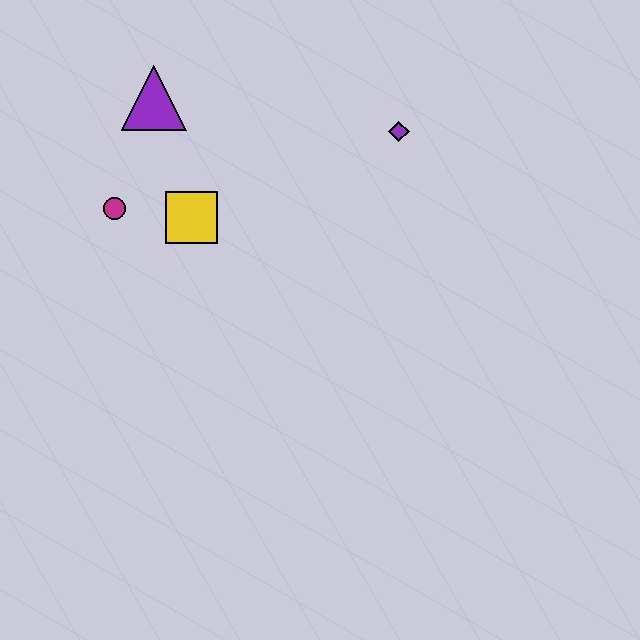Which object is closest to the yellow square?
The magenta circle is closest to the yellow square.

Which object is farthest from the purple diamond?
The magenta circle is farthest from the purple diamond.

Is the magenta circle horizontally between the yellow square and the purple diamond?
No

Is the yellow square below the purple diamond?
Yes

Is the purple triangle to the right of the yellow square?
No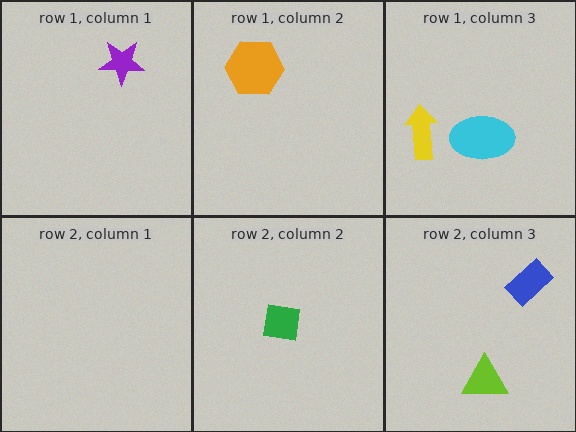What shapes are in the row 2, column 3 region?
The blue rectangle, the lime triangle.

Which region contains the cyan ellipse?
The row 1, column 3 region.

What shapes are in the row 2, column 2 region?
The green square.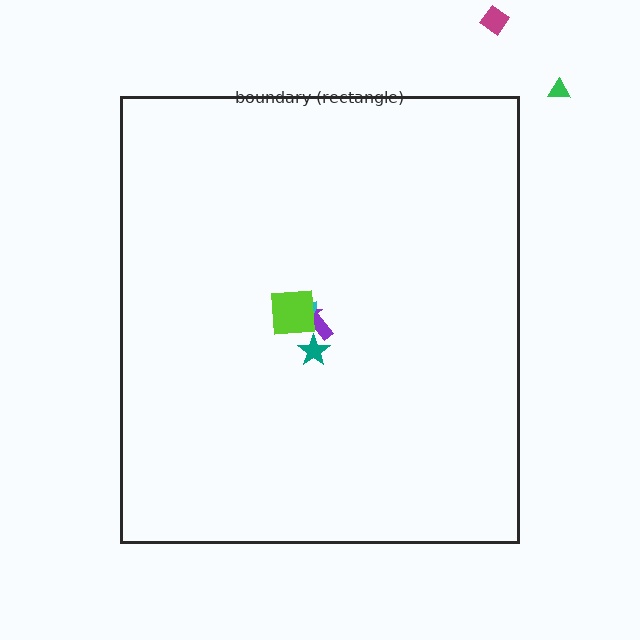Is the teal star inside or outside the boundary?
Inside.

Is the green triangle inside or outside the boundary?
Outside.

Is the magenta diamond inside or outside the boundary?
Outside.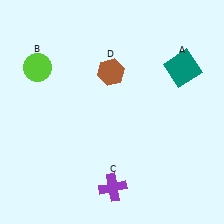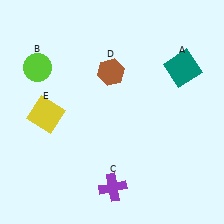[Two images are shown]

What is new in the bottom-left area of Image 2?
A yellow square (E) was added in the bottom-left area of Image 2.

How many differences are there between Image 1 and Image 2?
There is 1 difference between the two images.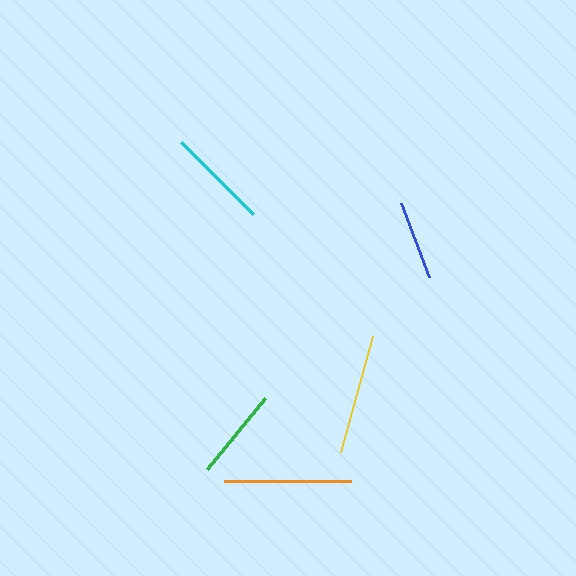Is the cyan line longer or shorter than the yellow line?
The yellow line is longer than the cyan line.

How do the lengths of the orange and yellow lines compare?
The orange and yellow lines are approximately the same length.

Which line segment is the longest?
The orange line is the longest at approximately 127 pixels.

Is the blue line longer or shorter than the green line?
The green line is longer than the blue line.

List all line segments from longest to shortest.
From longest to shortest: orange, yellow, cyan, green, blue.